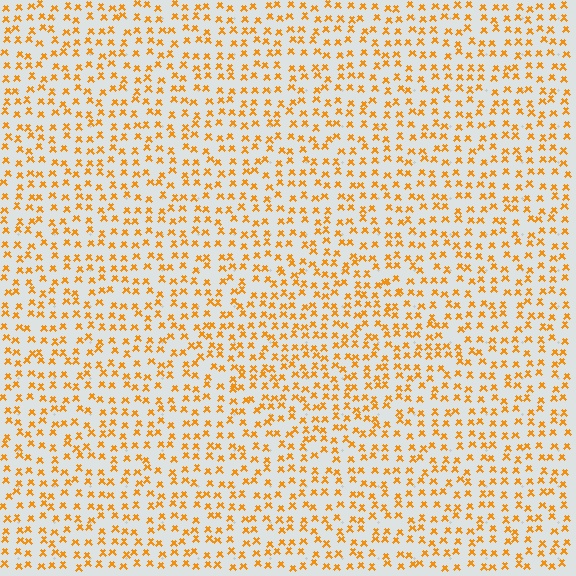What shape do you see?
I see a diamond.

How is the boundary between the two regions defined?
The boundary is defined by a change in element density (approximately 1.3x ratio). All elements are the same color, size, and shape.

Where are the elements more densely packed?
The elements are more densely packed inside the diamond boundary.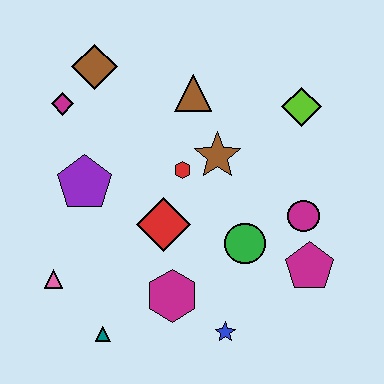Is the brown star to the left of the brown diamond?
No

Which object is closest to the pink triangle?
The teal triangle is closest to the pink triangle.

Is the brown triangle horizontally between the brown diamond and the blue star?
Yes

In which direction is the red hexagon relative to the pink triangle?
The red hexagon is to the right of the pink triangle.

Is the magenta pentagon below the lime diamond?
Yes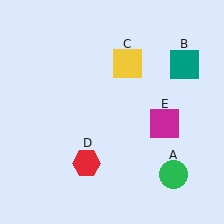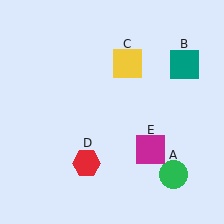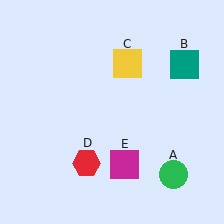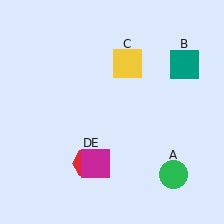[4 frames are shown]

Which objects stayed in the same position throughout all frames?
Green circle (object A) and teal square (object B) and yellow square (object C) and red hexagon (object D) remained stationary.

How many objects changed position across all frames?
1 object changed position: magenta square (object E).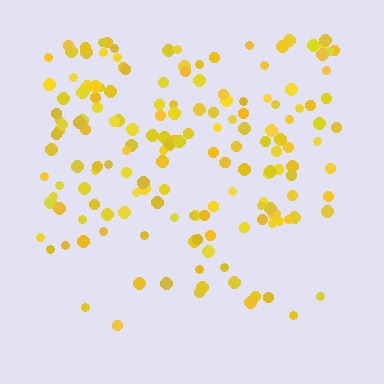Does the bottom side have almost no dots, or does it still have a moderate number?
Still a moderate number, just noticeably fewer than the top.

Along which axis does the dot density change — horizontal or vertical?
Vertical.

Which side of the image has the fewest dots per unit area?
The bottom.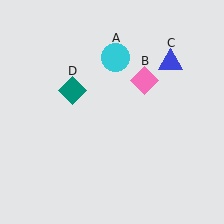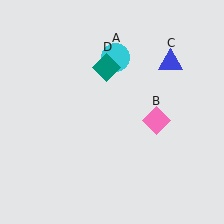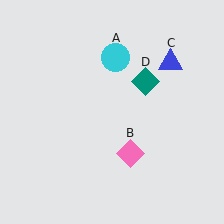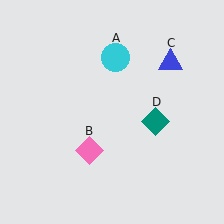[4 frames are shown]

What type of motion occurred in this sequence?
The pink diamond (object B), teal diamond (object D) rotated clockwise around the center of the scene.